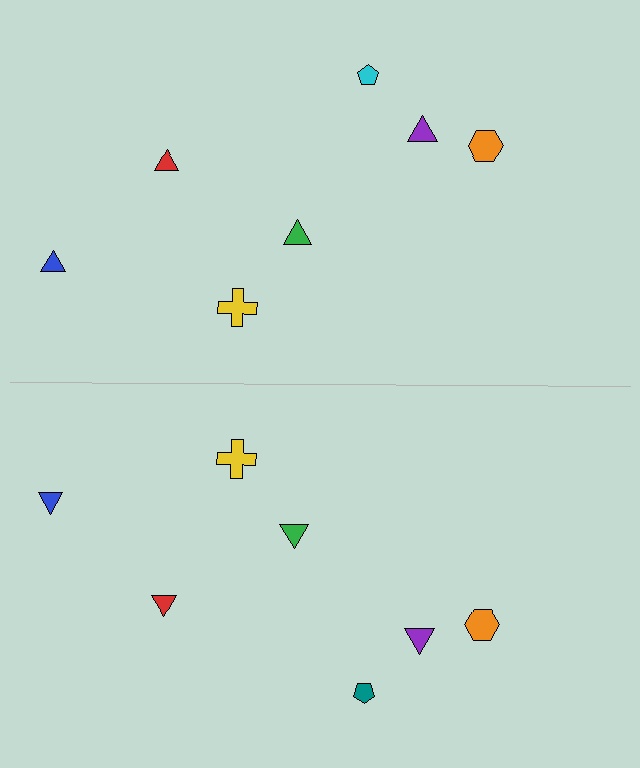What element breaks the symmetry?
The teal pentagon on the bottom side breaks the symmetry — its mirror counterpart is cyan.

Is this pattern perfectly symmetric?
No, the pattern is not perfectly symmetric. The teal pentagon on the bottom side breaks the symmetry — its mirror counterpart is cyan.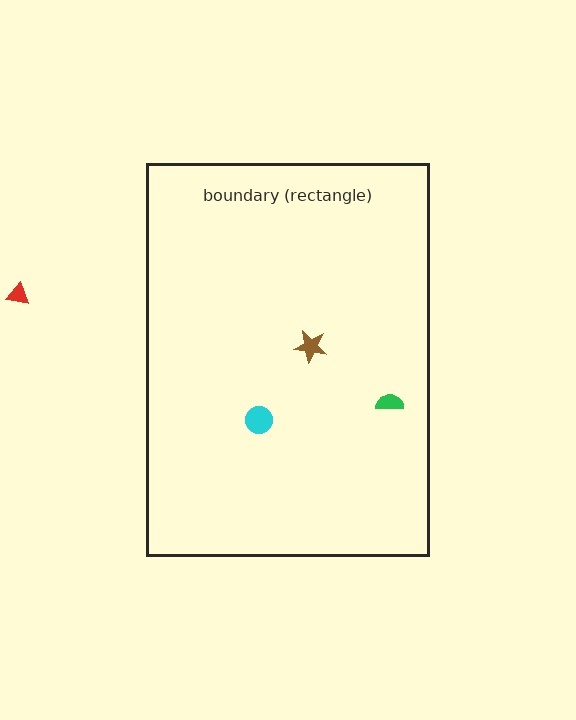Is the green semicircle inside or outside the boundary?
Inside.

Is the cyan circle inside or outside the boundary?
Inside.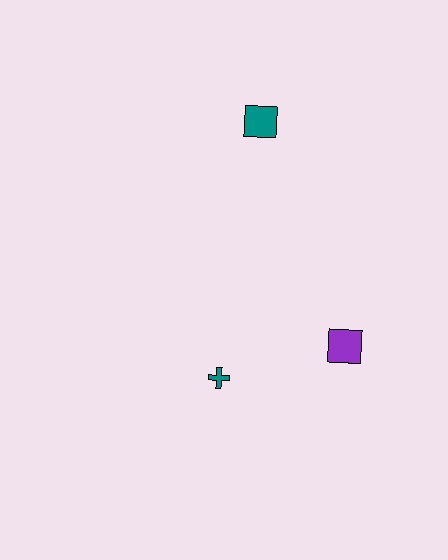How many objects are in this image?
There are 3 objects.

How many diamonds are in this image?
There are no diamonds.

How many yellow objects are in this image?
There are no yellow objects.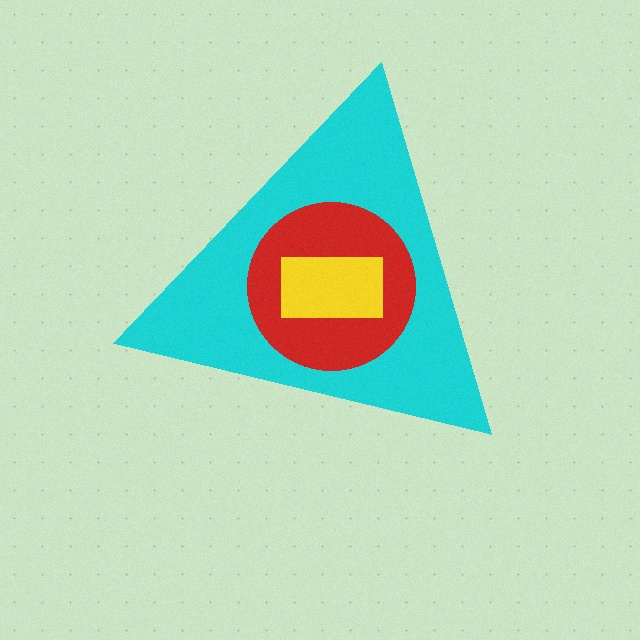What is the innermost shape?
The yellow rectangle.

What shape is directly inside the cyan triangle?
The red circle.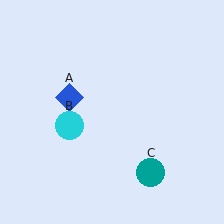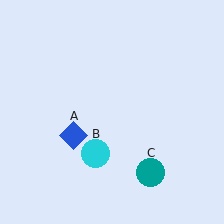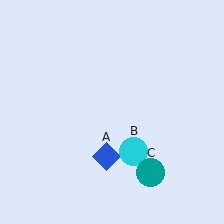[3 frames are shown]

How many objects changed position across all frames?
2 objects changed position: blue diamond (object A), cyan circle (object B).